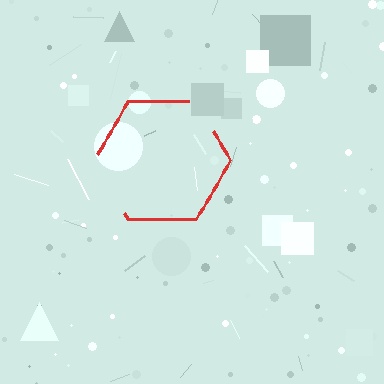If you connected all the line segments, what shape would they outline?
They would outline a hexagon.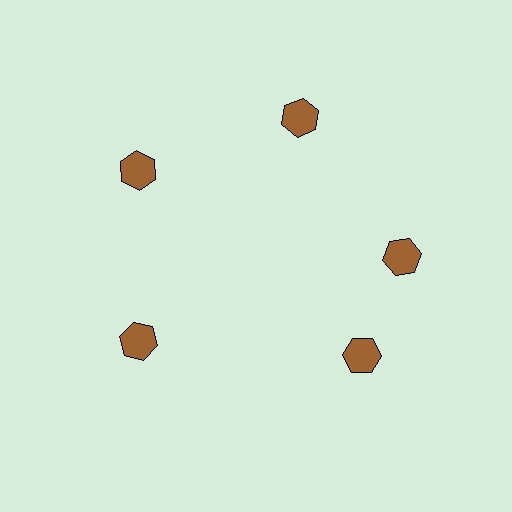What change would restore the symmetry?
The symmetry would be restored by rotating it back into even spacing with its neighbors so that all 5 hexagons sit at equal angles and equal distance from the center.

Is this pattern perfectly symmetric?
No. The 5 brown hexagons are arranged in a ring, but one element near the 5 o'clock position is rotated out of alignment along the ring, breaking the 5-fold rotational symmetry.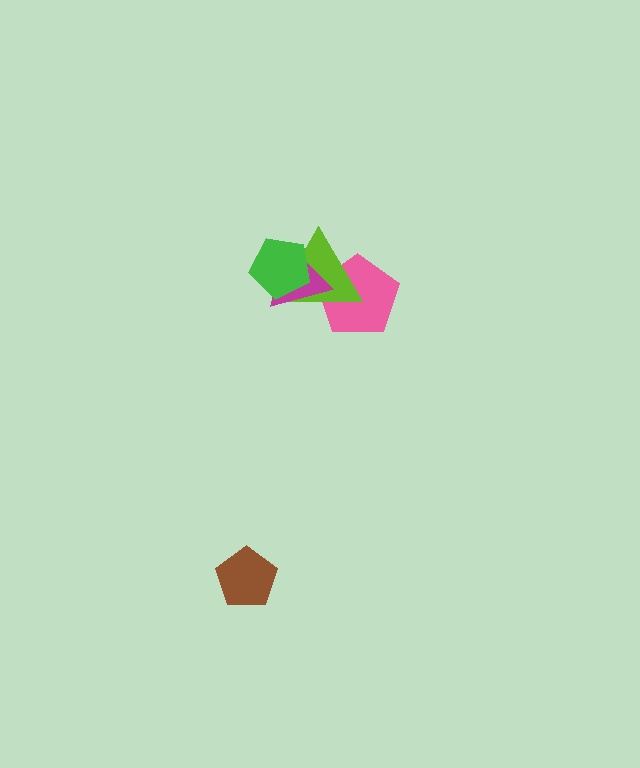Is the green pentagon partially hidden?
No, no other shape covers it.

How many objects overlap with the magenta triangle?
3 objects overlap with the magenta triangle.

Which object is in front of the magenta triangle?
The green pentagon is in front of the magenta triangle.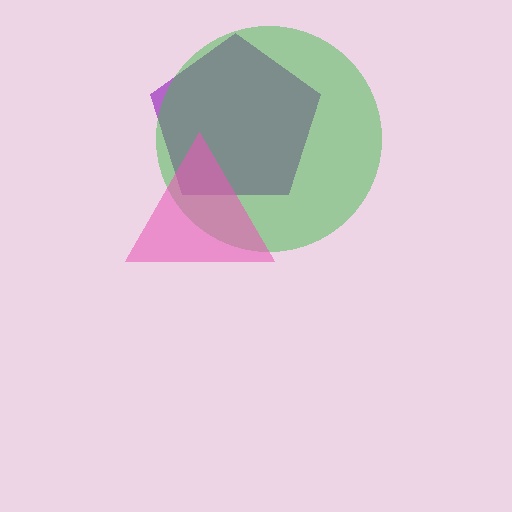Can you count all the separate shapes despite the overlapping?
Yes, there are 3 separate shapes.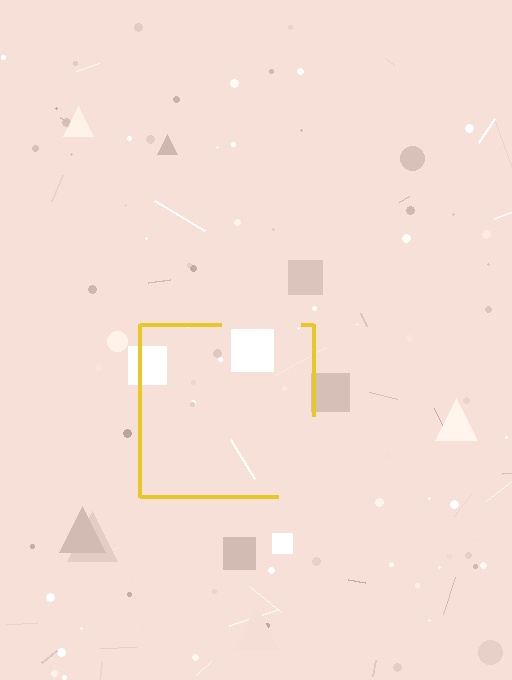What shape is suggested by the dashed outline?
The dashed outline suggests a square.